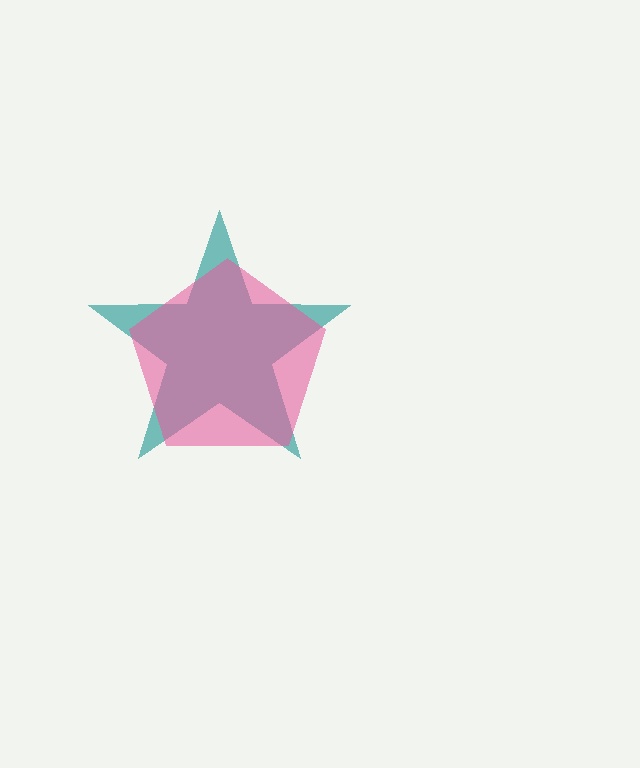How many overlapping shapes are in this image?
There are 2 overlapping shapes in the image.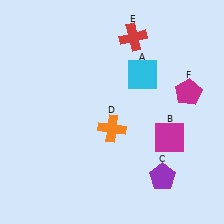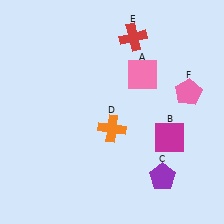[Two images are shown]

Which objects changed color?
A changed from cyan to pink. F changed from magenta to pink.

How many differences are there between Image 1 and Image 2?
There are 2 differences between the two images.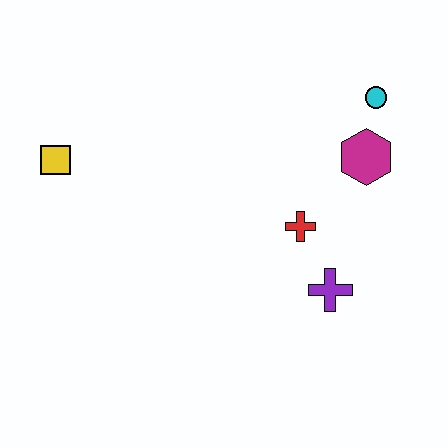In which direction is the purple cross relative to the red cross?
The purple cross is below the red cross.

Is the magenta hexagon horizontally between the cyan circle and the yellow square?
Yes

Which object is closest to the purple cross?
The red cross is closest to the purple cross.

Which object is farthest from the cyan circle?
The yellow square is farthest from the cyan circle.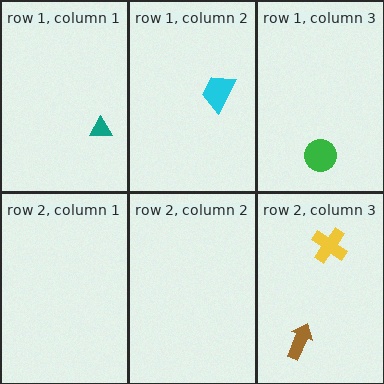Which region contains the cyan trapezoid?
The row 1, column 2 region.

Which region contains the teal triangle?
The row 1, column 1 region.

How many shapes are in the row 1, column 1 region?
1.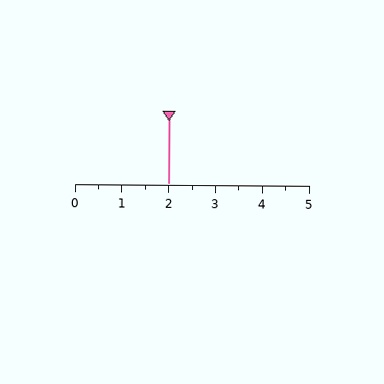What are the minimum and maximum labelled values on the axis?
The axis runs from 0 to 5.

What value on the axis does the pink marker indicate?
The marker indicates approximately 2.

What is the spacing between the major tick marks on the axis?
The major ticks are spaced 1 apart.